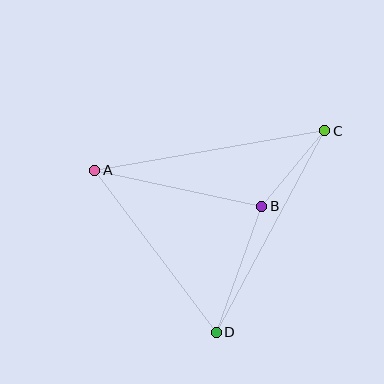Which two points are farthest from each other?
Points A and C are farthest from each other.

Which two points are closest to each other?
Points B and C are closest to each other.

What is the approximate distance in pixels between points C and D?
The distance between C and D is approximately 229 pixels.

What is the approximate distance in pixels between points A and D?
The distance between A and D is approximately 202 pixels.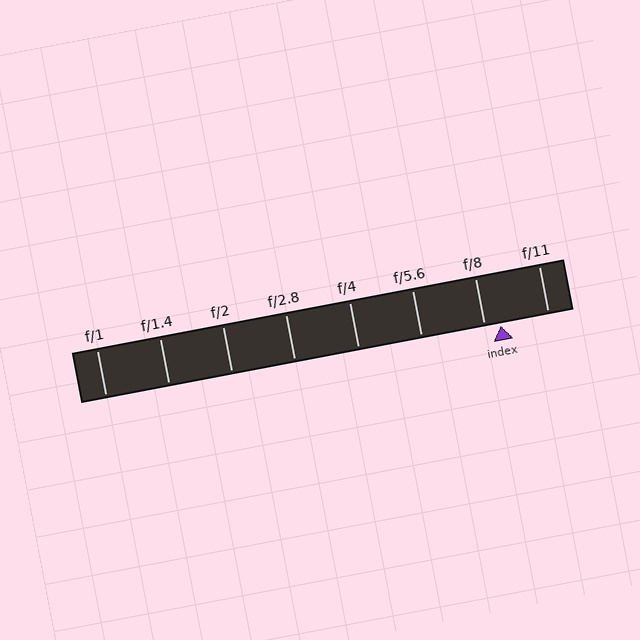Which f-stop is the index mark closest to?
The index mark is closest to f/8.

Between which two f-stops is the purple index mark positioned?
The index mark is between f/8 and f/11.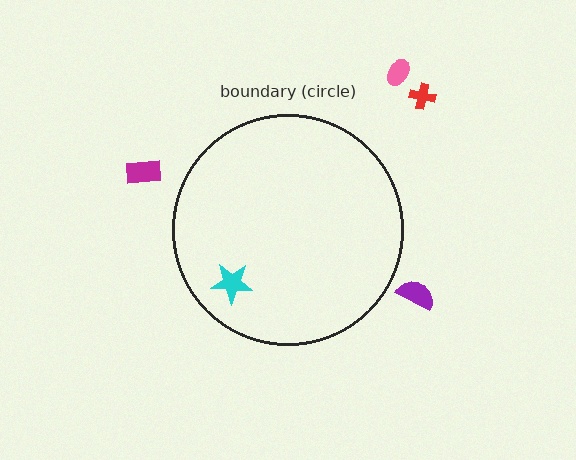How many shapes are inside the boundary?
1 inside, 4 outside.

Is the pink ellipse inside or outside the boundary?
Outside.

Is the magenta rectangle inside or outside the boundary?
Outside.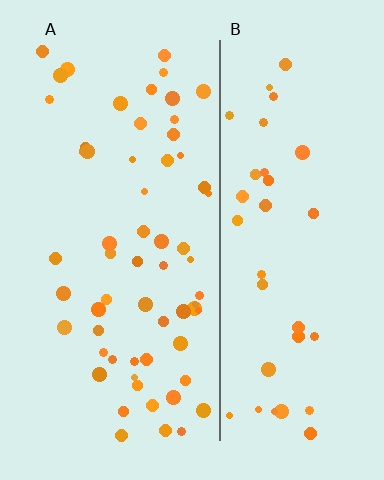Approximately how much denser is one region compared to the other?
Approximately 1.6× — region A over region B.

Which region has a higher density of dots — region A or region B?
A (the left).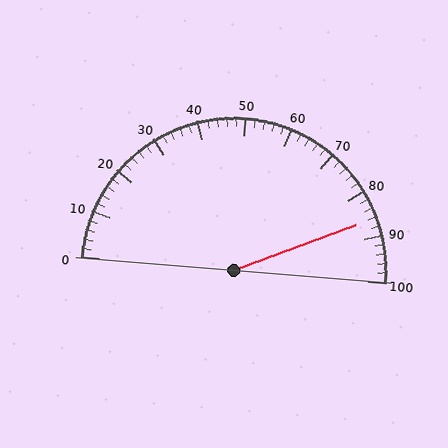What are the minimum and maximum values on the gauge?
The gauge ranges from 0 to 100.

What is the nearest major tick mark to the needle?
The nearest major tick mark is 90.